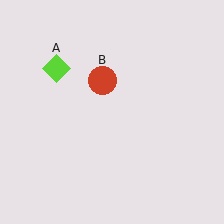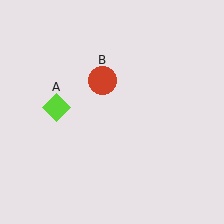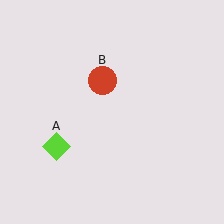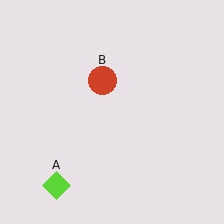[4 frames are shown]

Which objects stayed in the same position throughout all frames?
Red circle (object B) remained stationary.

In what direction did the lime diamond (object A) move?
The lime diamond (object A) moved down.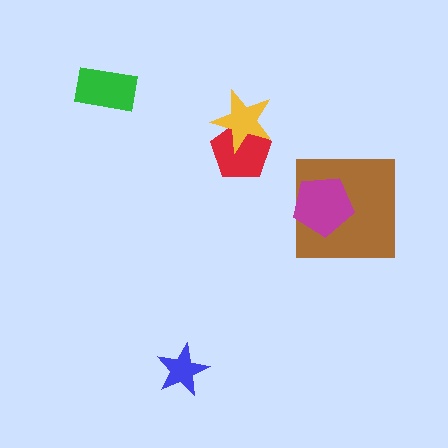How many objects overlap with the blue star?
0 objects overlap with the blue star.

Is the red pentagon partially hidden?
Yes, it is partially covered by another shape.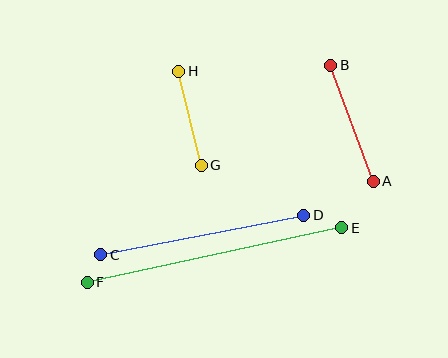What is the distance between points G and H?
The distance is approximately 97 pixels.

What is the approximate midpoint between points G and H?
The midpoint is at approximately (190, 118) pixels.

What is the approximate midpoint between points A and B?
The midpoint is at approximately (352, 123) pixels.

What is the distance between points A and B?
The distance is approximately 123 pixels.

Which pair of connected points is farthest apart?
Points E and F are farthest apart.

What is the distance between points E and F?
The distance is approximately 260 pixels.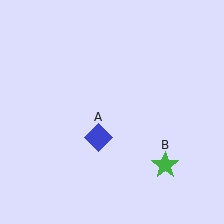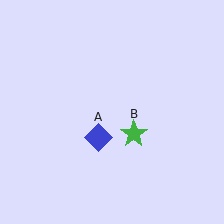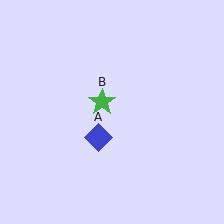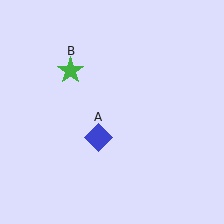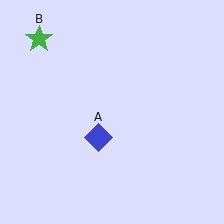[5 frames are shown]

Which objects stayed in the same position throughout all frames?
Blue diamond (object A) remained stationary.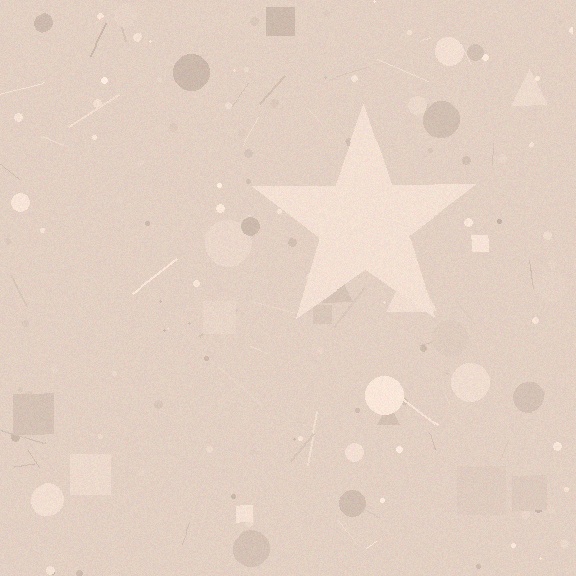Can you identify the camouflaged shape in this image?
The camouflaged shape is a star.